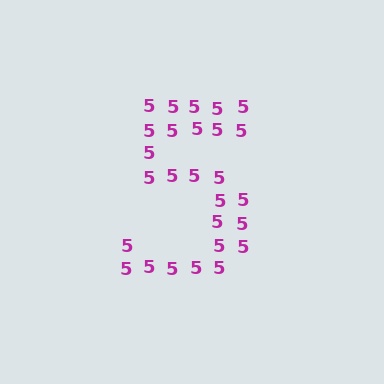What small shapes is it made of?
It is made of small digit 5's.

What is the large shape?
The large shape is the digit 5.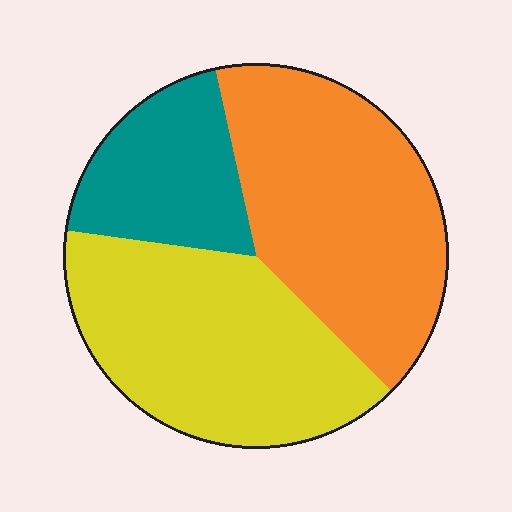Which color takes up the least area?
Teal, at roughly 20%.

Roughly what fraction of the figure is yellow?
Yellow covers roughly 40% of the figure.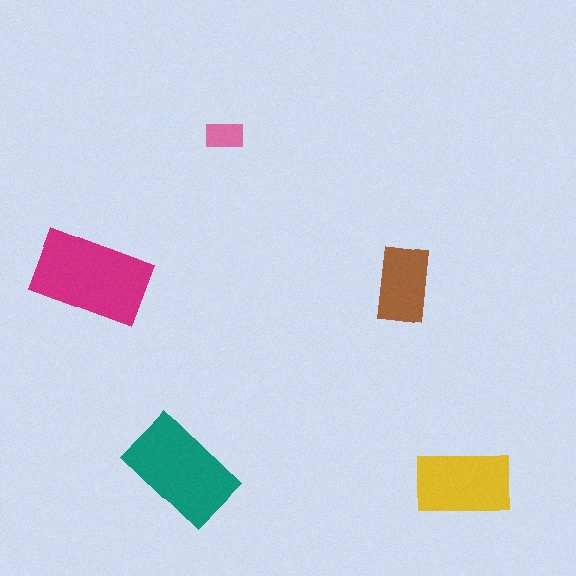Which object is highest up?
The pink rectangle is topmost.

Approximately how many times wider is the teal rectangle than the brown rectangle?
About 1.5 times wider.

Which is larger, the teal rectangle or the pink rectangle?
The teal one.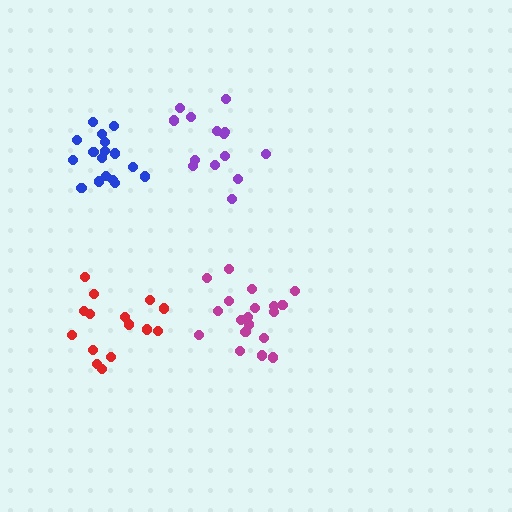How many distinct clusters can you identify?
There are 4 distinct clusters.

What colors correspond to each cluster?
The clusters are colored: red, magenta, blue, purple.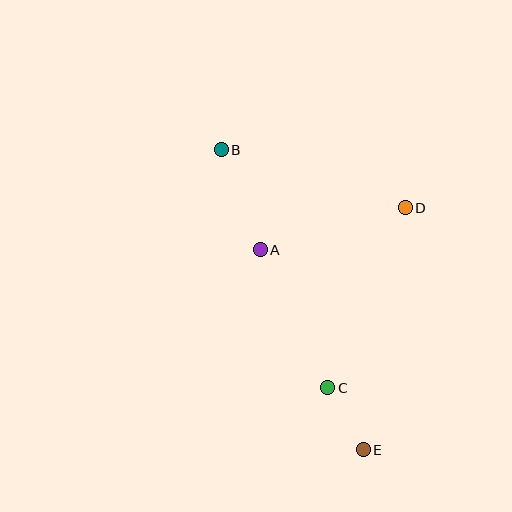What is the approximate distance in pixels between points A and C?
The distance between A and C is approximately 153 pixels.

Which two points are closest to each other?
Points C and E are closest to each other.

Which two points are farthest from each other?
Points B and E are farthest from each other.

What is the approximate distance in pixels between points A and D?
The distance between A and D is approximately 151 pixels.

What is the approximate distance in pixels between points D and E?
The distance between D and E is approximately 246 pixels.